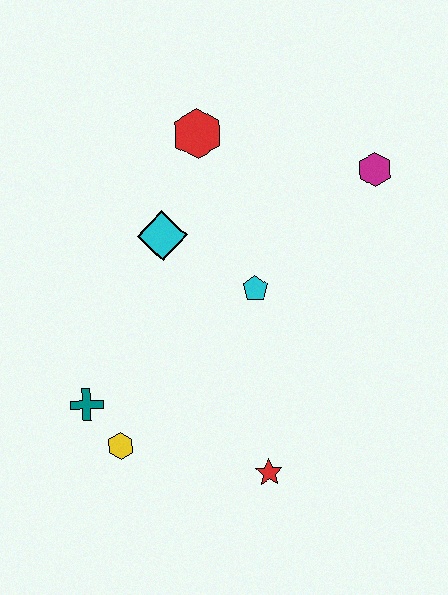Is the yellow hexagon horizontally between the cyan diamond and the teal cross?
Yes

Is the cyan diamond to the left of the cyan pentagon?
Yes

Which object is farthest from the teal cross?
The magenta hexagon is farthest from the teal cross.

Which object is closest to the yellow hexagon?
The teal cross is closest to the yellow hexagon.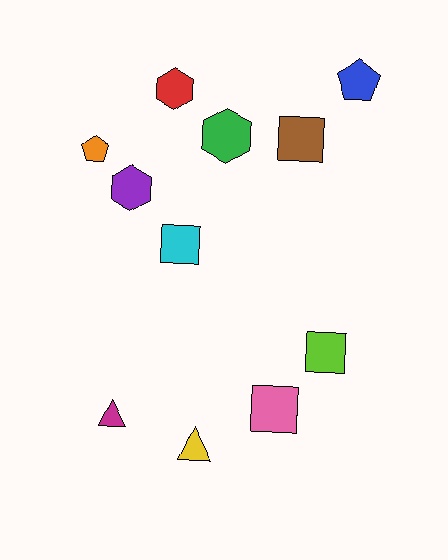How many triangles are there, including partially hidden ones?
There are 2 triangles.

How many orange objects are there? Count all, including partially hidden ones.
There is 1 orange object.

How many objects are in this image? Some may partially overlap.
There are 11 objects.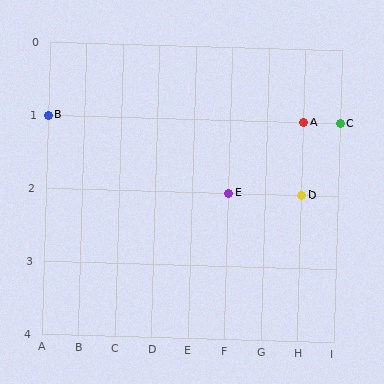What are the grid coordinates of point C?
Point C is at grid coordinates (I, 1).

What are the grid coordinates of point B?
Point B is at grid coordinates (A, 1).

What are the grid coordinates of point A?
Point A is at grid coordinates (H, 1).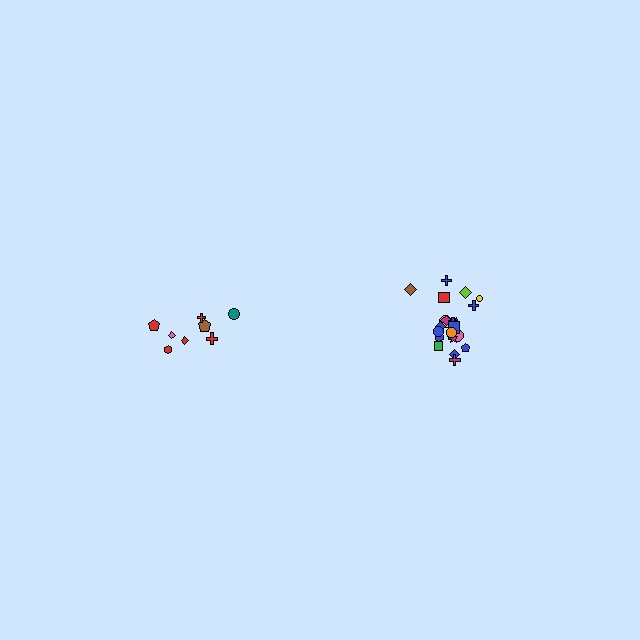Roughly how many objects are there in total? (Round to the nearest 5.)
Roughly 30 objects in total.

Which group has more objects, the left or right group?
The right group.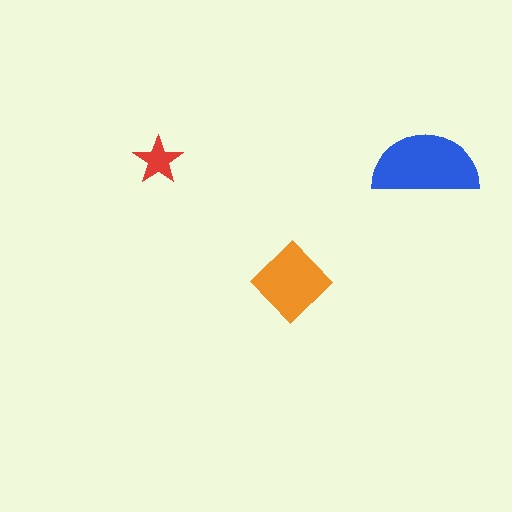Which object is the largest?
The blue semicircle.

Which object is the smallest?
The red star.